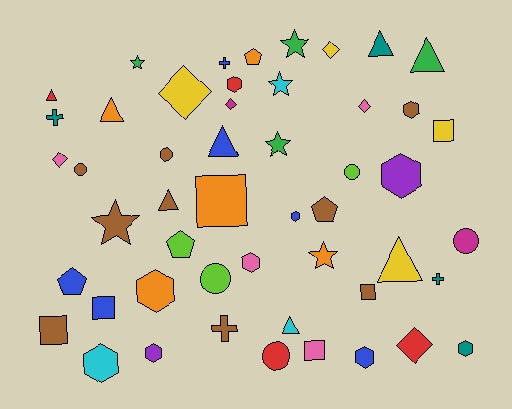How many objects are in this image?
There are 50 objects.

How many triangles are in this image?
There are 8 triangles.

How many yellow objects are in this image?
There are 4 yellow objects.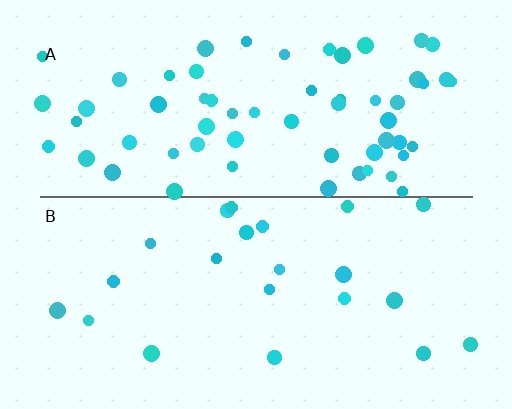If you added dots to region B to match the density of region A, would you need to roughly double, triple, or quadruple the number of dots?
Approximately triple.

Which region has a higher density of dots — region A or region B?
A (the top).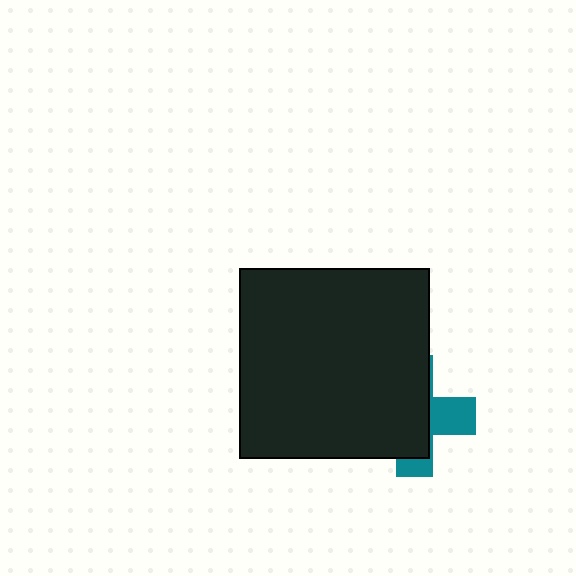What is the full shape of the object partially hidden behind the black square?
The partially hidden object is a teal cross.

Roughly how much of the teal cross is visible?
A small part of it is visible (roughly 34%).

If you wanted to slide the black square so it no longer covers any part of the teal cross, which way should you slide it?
Slide it left — that is the most direct way to separate the two shapes.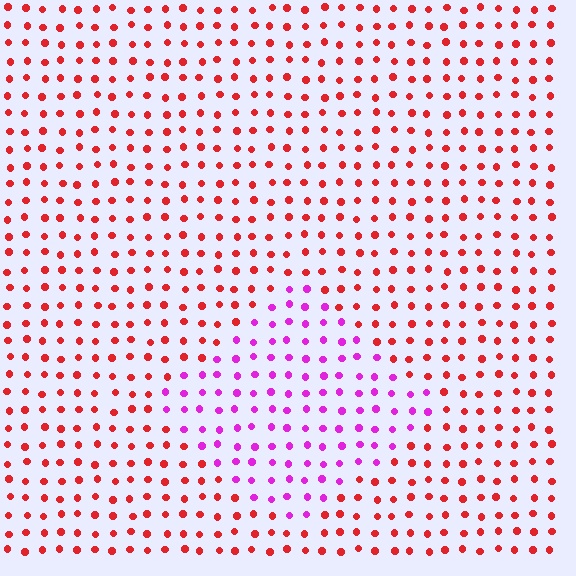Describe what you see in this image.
The image is filled with small red elements in a uniform arrangement. A diamond-shaped region is visible where the elements are tinted to a slightly different hue, forming a subtle color boundary.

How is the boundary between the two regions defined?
The boundary is defined purely by a slight shift in hue (about 56 degrees). Spacing, size, and orientation are identical on both sides.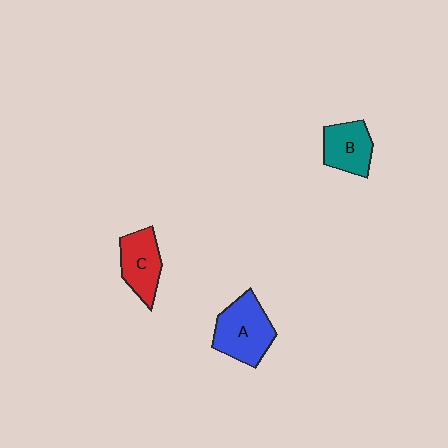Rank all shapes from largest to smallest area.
From largest to smallest: A (blue), C (red), B (teal).